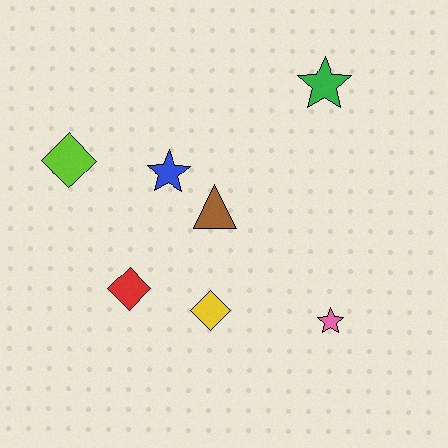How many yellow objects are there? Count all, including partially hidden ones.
There is 1 yellow object.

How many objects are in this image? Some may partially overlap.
There are 7 objects.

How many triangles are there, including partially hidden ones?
There is 1 triangle.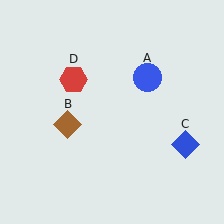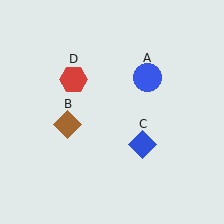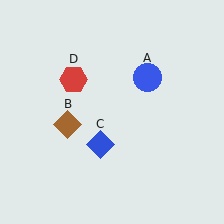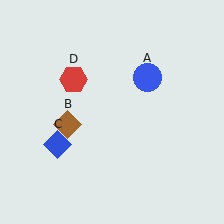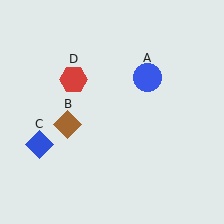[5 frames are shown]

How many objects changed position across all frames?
1 object changed position: blue diamond (object C).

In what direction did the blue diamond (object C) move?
The blue diamond (object C) moved left.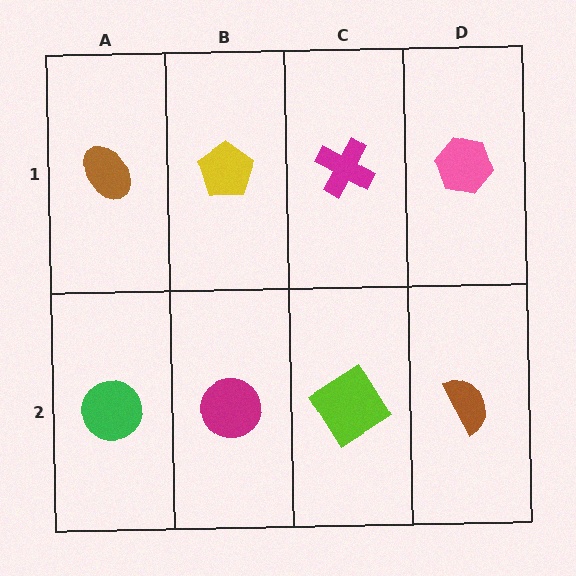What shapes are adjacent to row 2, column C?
A magenta cross (row 1, column C), a magenta circle (row 2, column B), a brown semicircle (row 2, column D).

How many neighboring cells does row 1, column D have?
2.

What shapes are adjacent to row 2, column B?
A yellow pentagon (row 1, column B), a green circle (row 2, column A), a lime diamond (row 2, column C).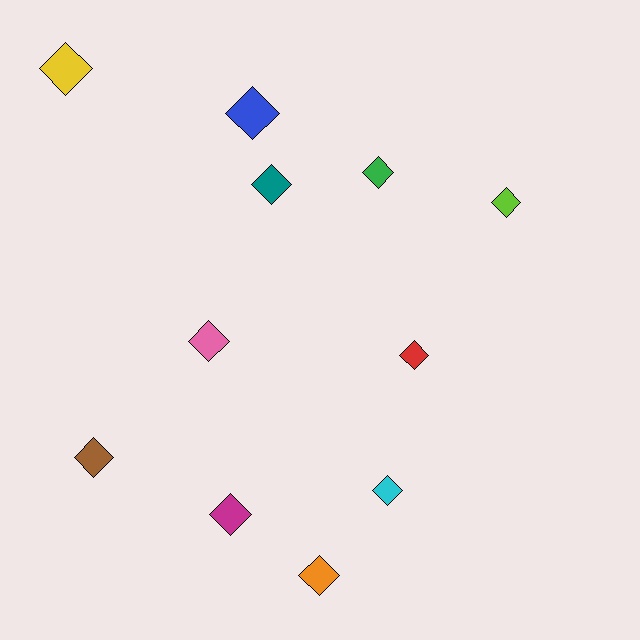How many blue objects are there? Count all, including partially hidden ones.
There is 1 blue object.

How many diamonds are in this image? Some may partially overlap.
There are 11 diamonds.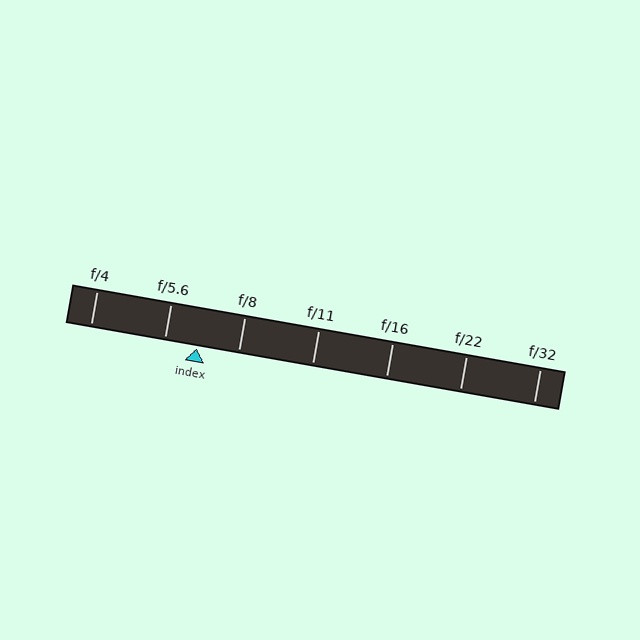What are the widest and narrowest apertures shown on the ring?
The widest aperture shown is f/4 and the narrowest is f/32.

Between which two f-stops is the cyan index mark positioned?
The index mark is between f/5.6 and f/8.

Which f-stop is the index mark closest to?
The index mark is closest to f/5.6.